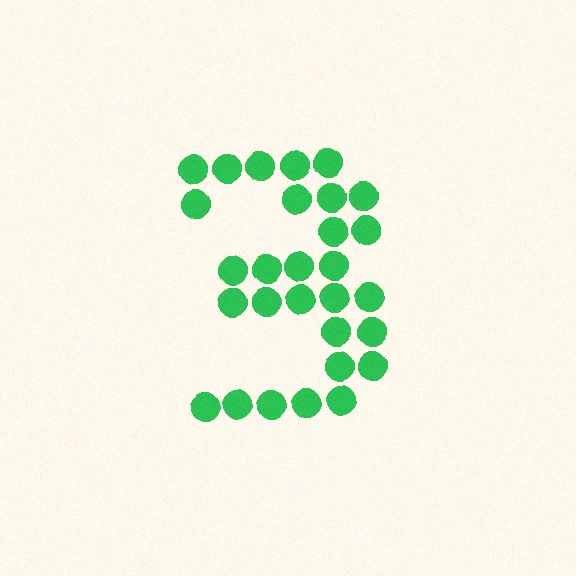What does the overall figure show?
The overall figure shows the digit 3.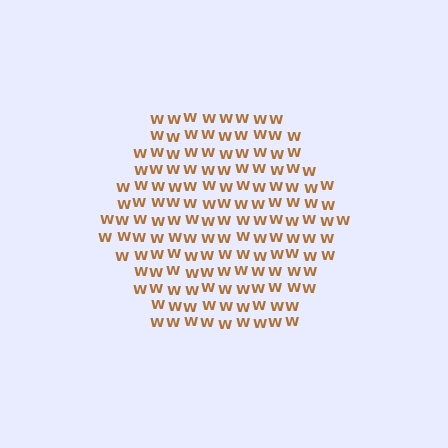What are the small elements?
The small elements are letter W's.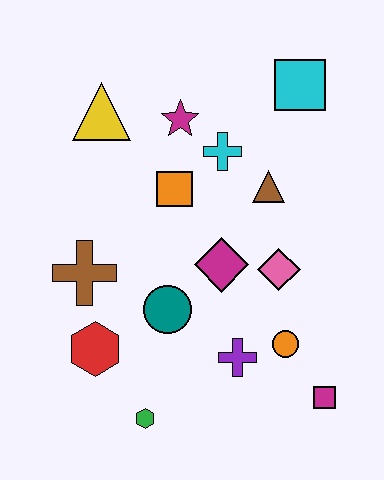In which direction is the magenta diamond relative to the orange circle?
The magenta diamond is above the orange circle.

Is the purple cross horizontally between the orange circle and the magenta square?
No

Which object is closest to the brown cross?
The red hexagon is closest to the brown cross.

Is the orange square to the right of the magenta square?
No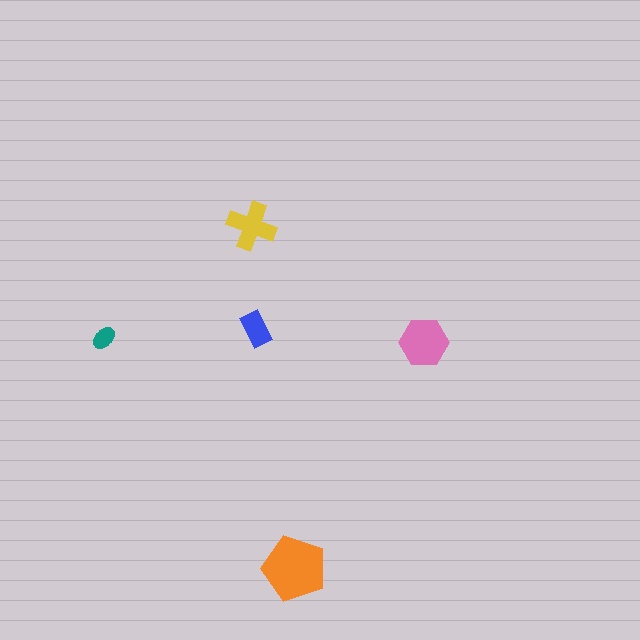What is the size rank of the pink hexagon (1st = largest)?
2nd.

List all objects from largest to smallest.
The orange pentagon, the pink hexagon, the yellow cross, the blue rectangle, the teal ellipse.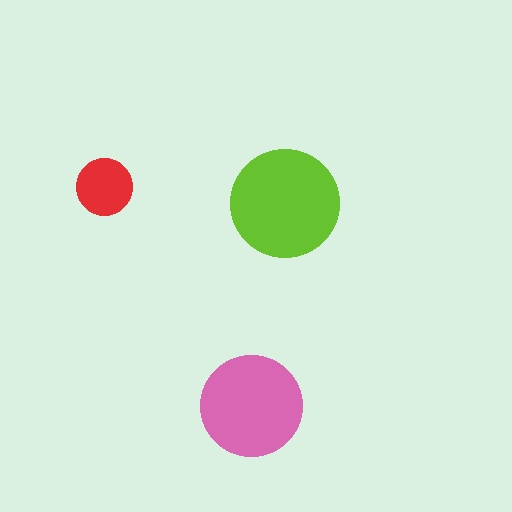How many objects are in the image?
There are 3 objects in the image.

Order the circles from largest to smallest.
the lime one, the pink one, the red one.